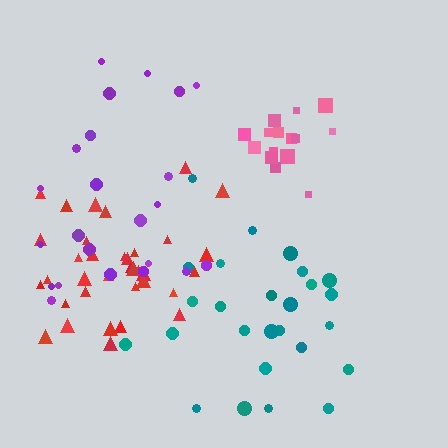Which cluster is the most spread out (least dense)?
Purple.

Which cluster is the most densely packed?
Pink.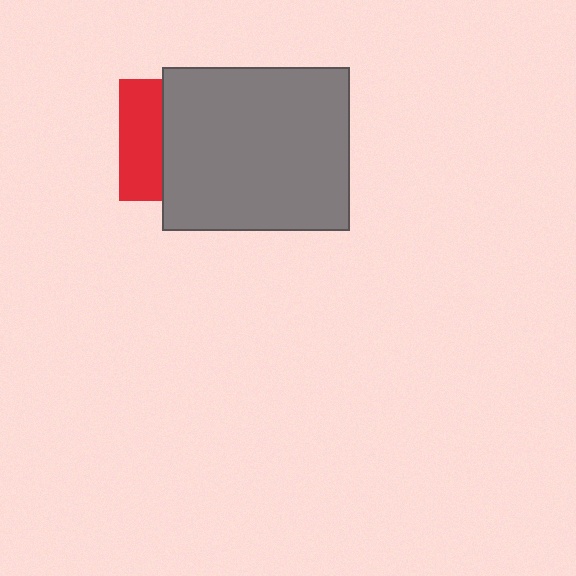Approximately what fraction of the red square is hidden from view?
Roughly 66% of the red square is hidden behind the gray rectangle.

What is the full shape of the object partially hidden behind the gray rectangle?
The partially hidden object is a red square.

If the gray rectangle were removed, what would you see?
You would see the complete red square.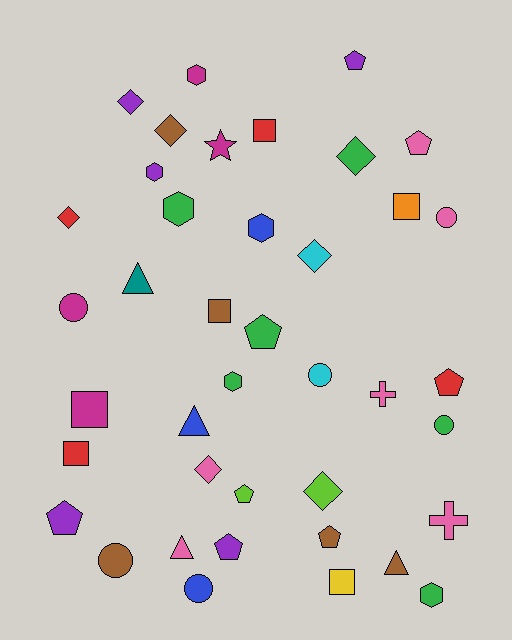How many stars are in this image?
There is 1 star.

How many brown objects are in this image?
There are 5 brown objects.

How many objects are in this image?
There are 40 objects.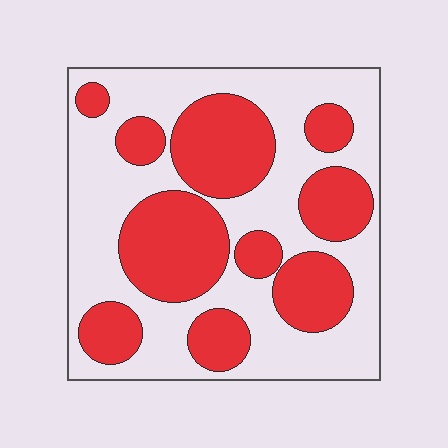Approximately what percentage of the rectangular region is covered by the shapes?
Approximately 40%.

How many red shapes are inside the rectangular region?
10.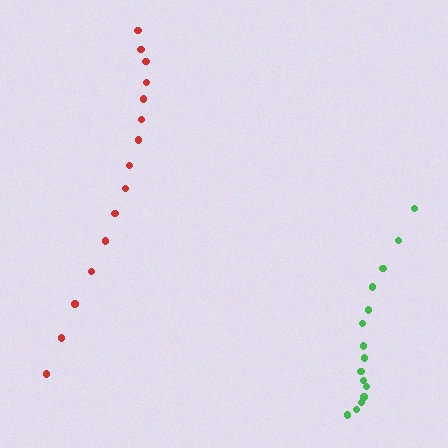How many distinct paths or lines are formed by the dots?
There are 2 distinct paths.